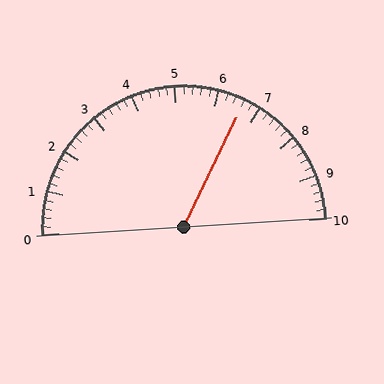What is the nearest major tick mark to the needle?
The nearest major tick mark is 7.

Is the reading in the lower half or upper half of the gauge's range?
The reading is in the upper half of the range (0 to 10).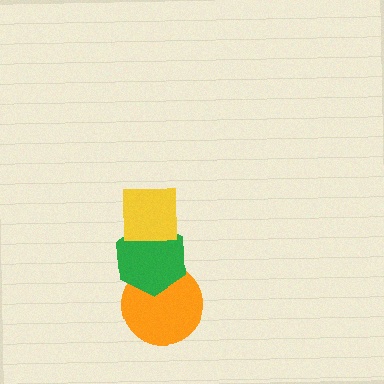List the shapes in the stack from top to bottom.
From top to bottom: the yellow square, the green hexagon, the orange circle.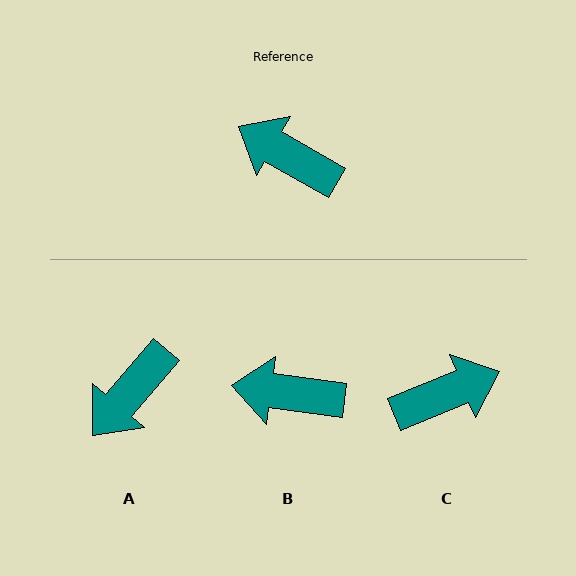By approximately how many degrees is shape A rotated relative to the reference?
Approximately 79 degrees counter-clockwise.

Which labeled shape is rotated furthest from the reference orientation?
C, about 128 degrees away.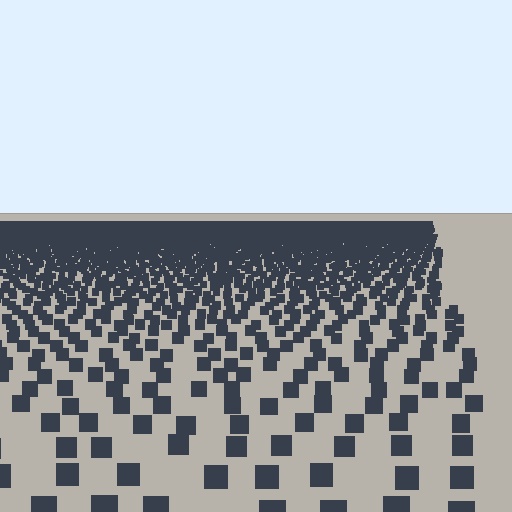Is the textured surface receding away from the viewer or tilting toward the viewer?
The surface is receding away from the viewer. Texture elements get smaller and denser toward the top.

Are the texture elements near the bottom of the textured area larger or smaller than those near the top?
Larger. Near the bottom, elements are closer to the viewer and appear at a bigger on-screen size.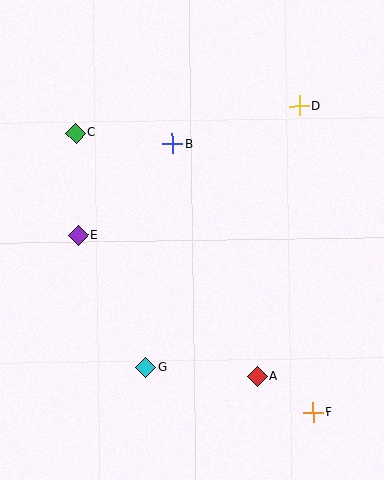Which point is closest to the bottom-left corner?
Point G is closest to the bottom-left corner.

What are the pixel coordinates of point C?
Point C is at (76, 133).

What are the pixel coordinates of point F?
Point F is at (313, 412).